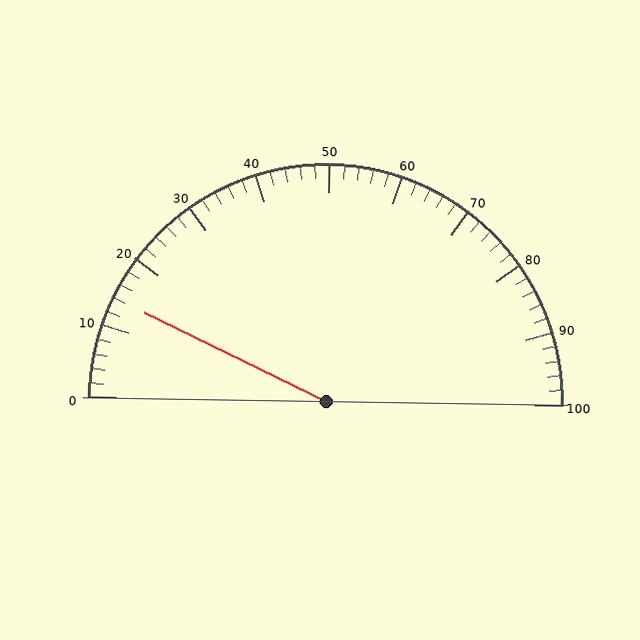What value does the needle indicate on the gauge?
The needle indicates approximately 14.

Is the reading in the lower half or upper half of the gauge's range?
The reading is in the lower half of the range (0 to 100).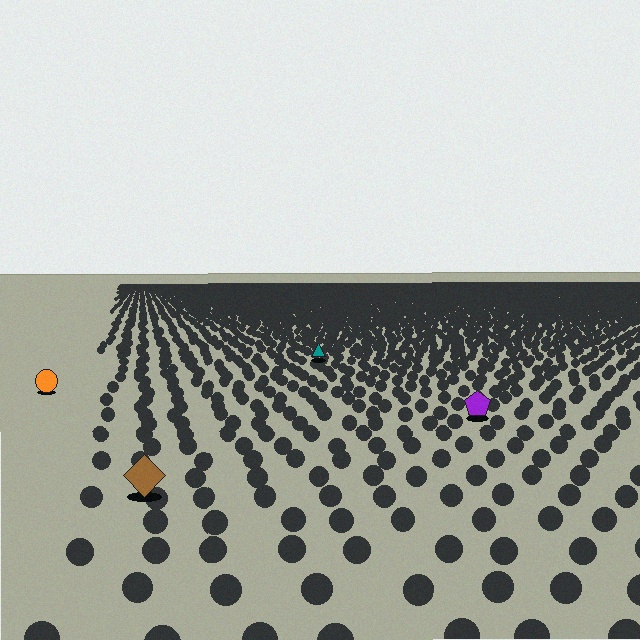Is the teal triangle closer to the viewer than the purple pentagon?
No. The purple pentagon is closer — you can tell from the texture gradient: the ground texture is coarser near it.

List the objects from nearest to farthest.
From nearest to farthest: the brown diamond, the purple pentagon, the orange circle, the teal triangle.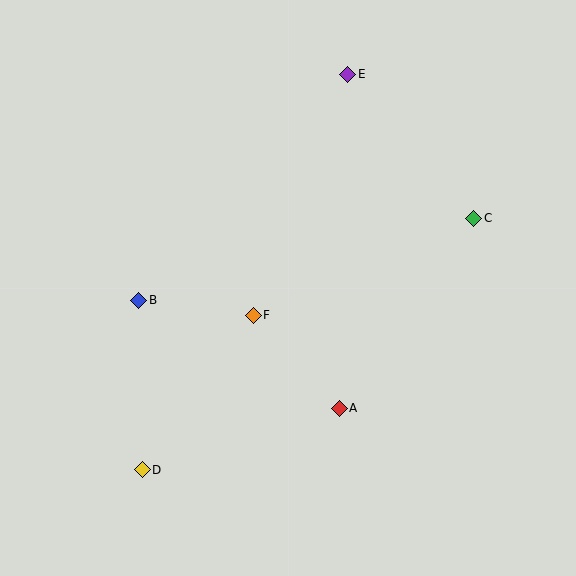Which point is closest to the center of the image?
Point F at (253, 315) is closest to the center.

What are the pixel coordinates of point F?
Point F is at (253, 315).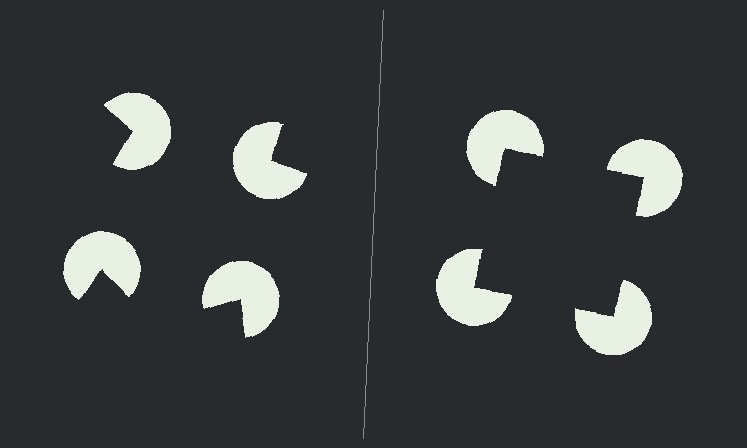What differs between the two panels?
The pac-man discs are positioned identically on both sides; only the wedge orientations differ. On the right they align to a square; on the left they are misaligned.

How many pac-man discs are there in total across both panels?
8 — 4 on each side.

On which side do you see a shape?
An illusory square appears on the right side. On the left side the wedge cuts are rotated, so no coherent shape forms.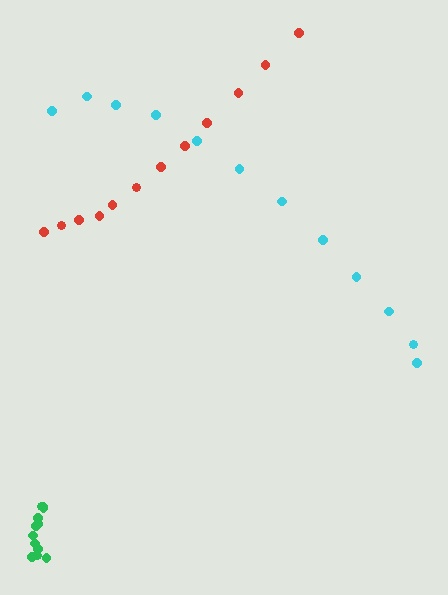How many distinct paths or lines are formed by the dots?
There are 3 distinct paths.